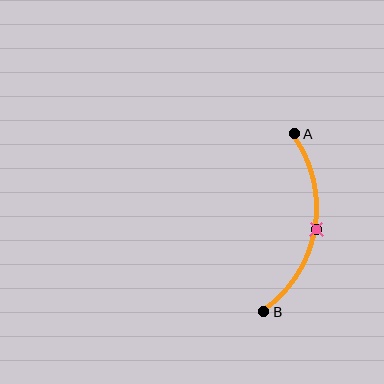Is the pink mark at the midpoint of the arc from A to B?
Yes. The pink mark lies on the arc at equal arc-length from both A and B — it is the arc midpoint.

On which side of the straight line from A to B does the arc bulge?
The arc bulges to the right of the straight line connecting A and B.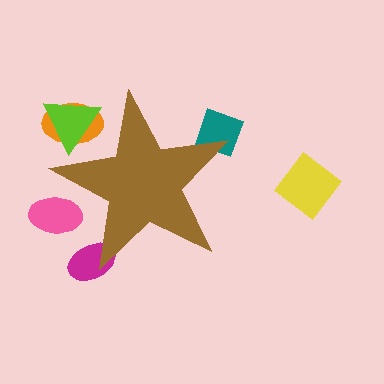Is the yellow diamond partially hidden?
No, the yellow diamond is fully visible.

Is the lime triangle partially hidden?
Yes, the lime triangle is partially hidden behind the brown star.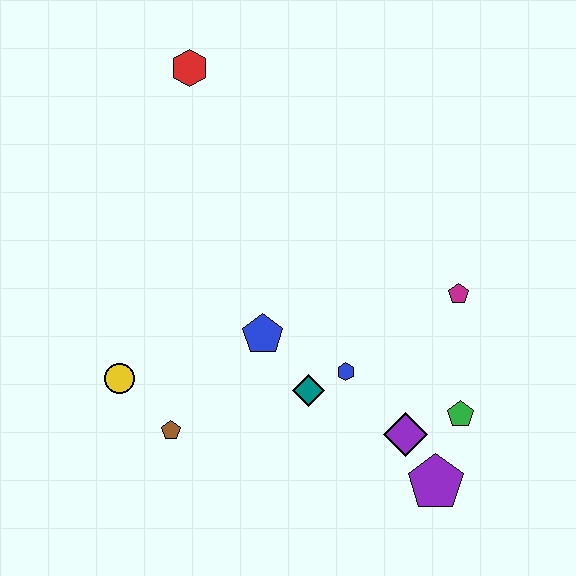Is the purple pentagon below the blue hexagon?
Yes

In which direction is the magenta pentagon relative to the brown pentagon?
The magenta pentagon is to the right of the brown pentagon.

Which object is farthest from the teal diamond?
The red hexagon is farthest from the teal diamond.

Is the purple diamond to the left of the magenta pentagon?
Yes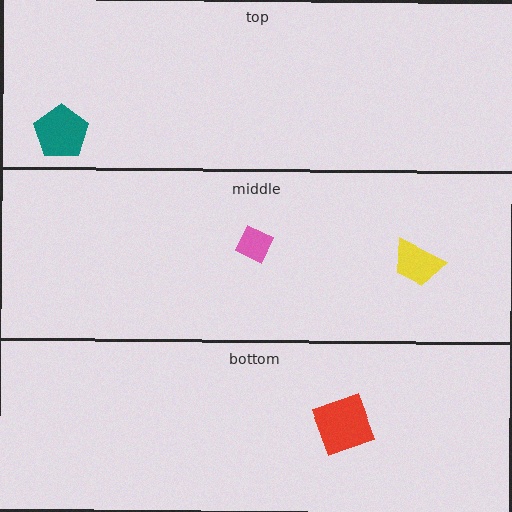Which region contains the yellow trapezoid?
The middle region.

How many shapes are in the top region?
1.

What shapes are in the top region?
The teal pentagon.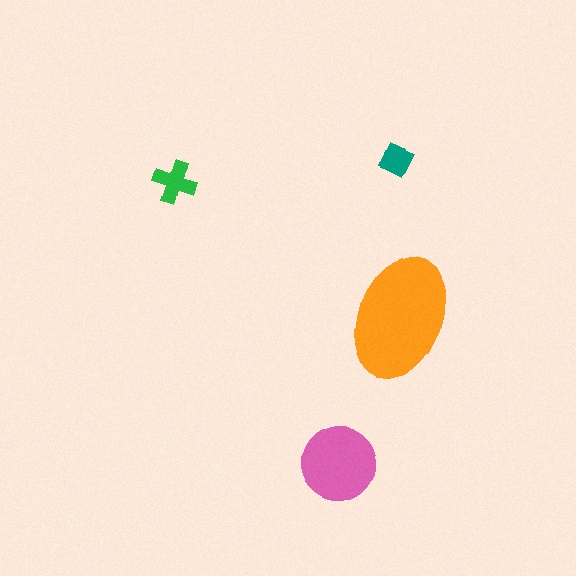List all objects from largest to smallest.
The orange ellipse, the pink circle, the green cross, the teal square.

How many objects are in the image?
There are 4 objects in the image.